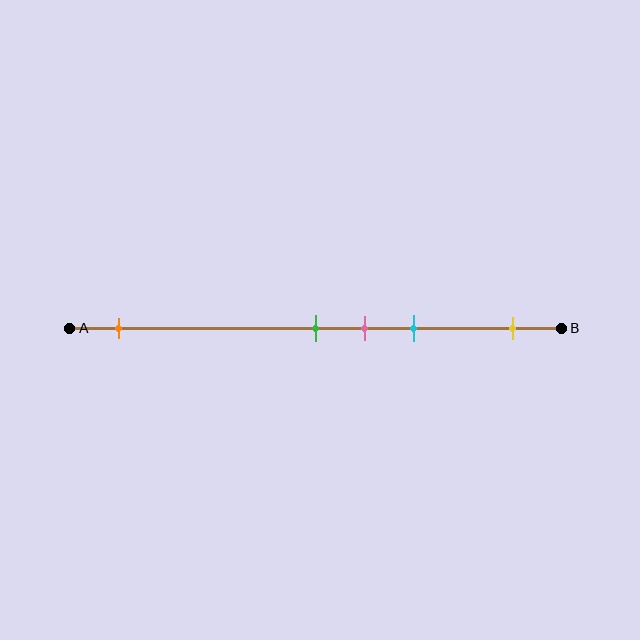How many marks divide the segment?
There are 5 marks dividing the segment.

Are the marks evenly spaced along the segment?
No, the marks are not evenly spaced.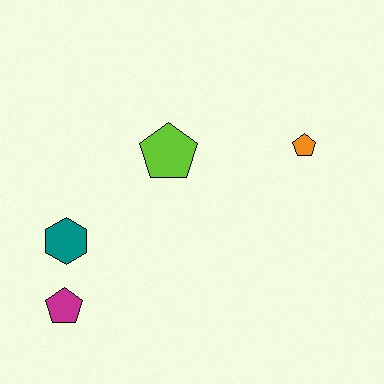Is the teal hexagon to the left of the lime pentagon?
Yes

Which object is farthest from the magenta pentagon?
The orange pentagon is farthest from the magenta pentagon.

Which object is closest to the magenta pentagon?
The teal hexagon is closest to the magenta pentagon.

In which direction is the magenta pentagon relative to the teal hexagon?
The magenta pentagon is below the teal hexagon.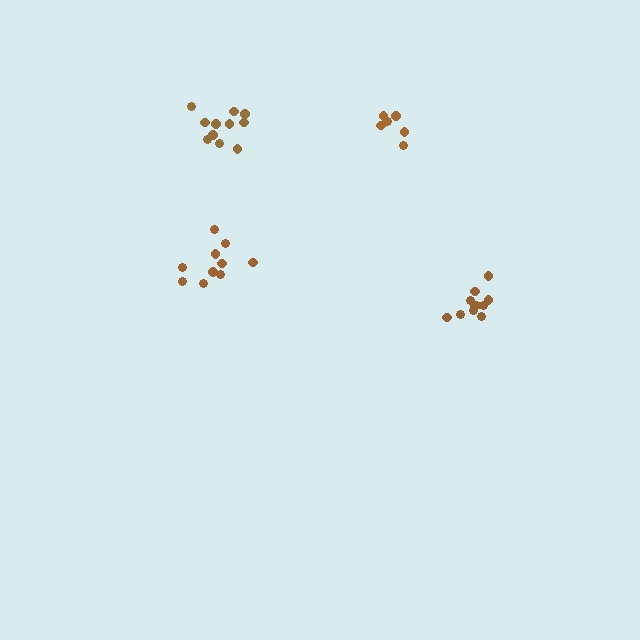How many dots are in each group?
Group 1: 6 dots, Group 2: 11 dots, Group 3: 10 dots, Group 4: 11 dots (38 total).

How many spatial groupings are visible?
There are 4 spatial groupings.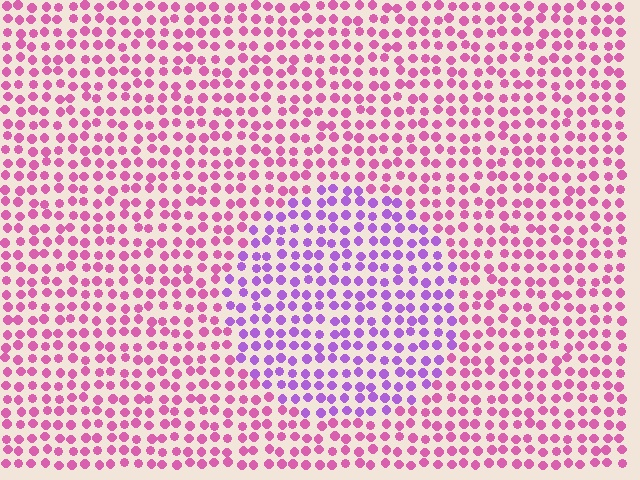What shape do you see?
I see a circle.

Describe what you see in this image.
The image is filled with small pink elements in a uniform arrangement. A circle-shaped region is visible where the elements are tinted to a slightly different hue, forming a subtle color boundary.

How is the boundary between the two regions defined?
The boundary is defined purely by a slight shift in hue (about 42 degrees). Spacing, size, and orientation are identical on both sides.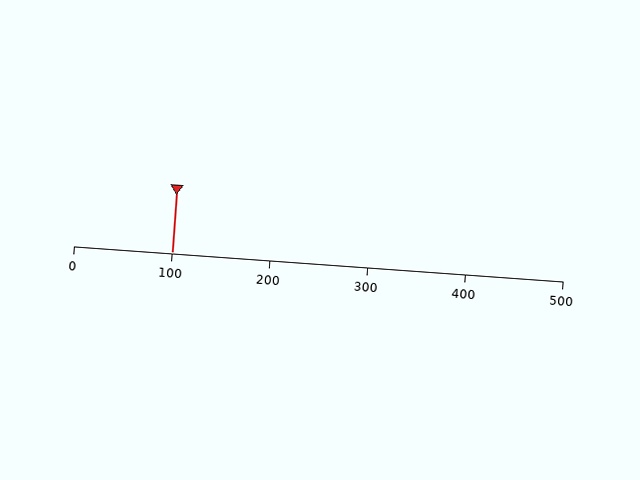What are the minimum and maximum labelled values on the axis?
The axis runs from 0 to 500.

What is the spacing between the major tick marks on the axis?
The major ticks are spaced 100 apart.